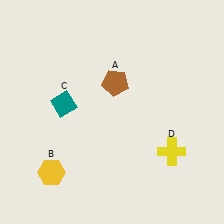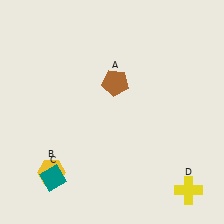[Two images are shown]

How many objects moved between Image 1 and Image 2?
2 objects moved between the two images.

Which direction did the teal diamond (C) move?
The teal diamond (C) moved down.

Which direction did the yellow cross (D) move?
The yellow cross (D) moved down.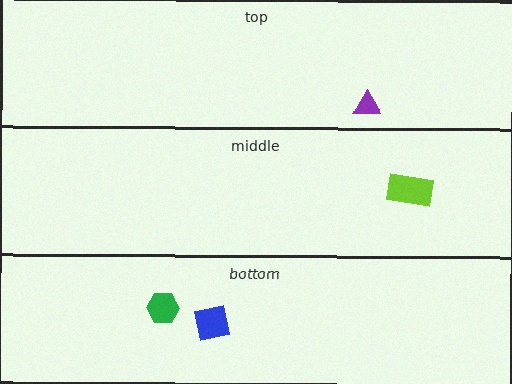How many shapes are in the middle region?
1.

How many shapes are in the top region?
1.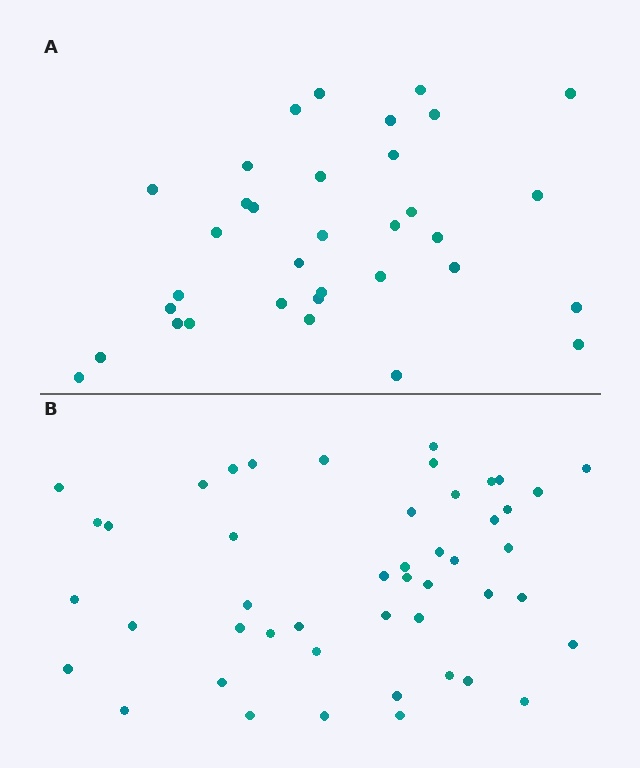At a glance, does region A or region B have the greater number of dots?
Region B (the bottom region) has more dots.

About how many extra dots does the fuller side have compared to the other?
Region B has approximately 15 more dots than region A.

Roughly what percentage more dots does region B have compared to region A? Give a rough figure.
About 40% more.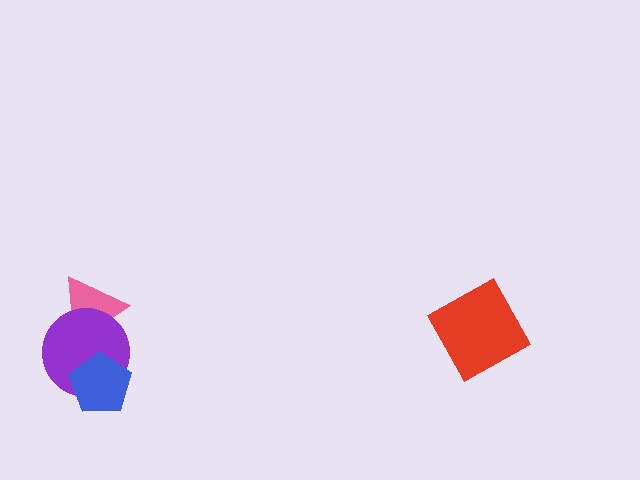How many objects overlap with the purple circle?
2 objects overlap with the purple circle.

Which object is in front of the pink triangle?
The purple circle is in front of the pink triangle.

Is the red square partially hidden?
No, no other shape covers it.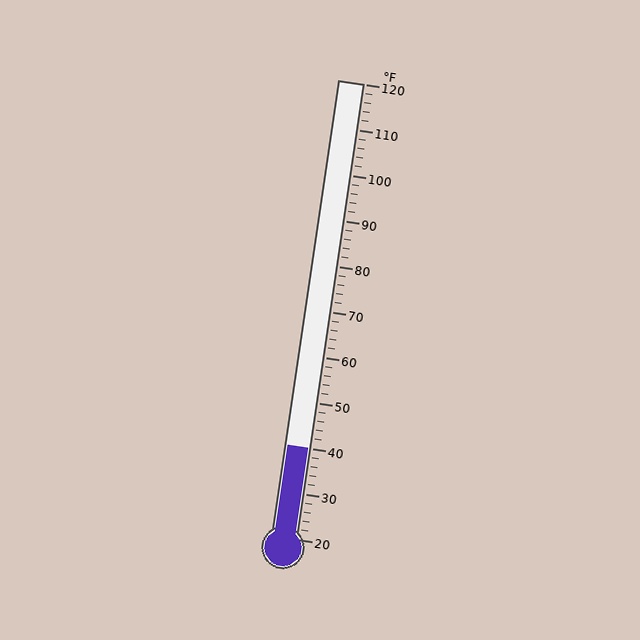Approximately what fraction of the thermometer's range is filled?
The thermometer is filled to approximately 20% of its range.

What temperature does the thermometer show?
The thermometer shows approximately 40°F.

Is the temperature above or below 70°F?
The temperature is below 70°F.